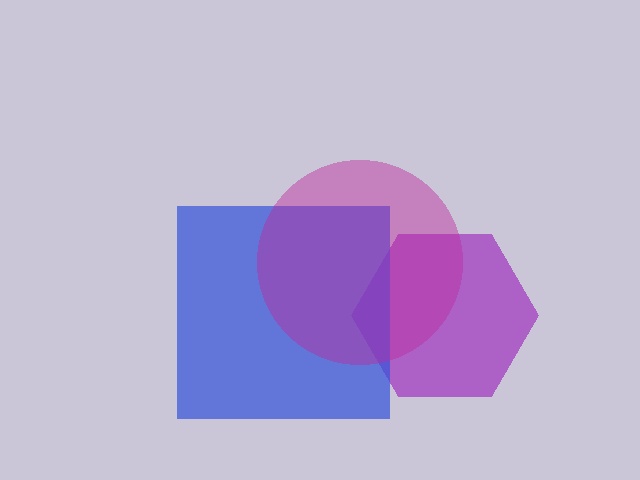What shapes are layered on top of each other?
The layered shapes are: a purple hexagon, a blue square, a magenta circle.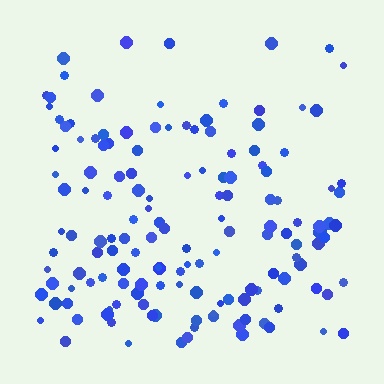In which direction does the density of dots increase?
From top to bottom, with the bottom side densest.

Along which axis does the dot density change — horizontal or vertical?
Vertical.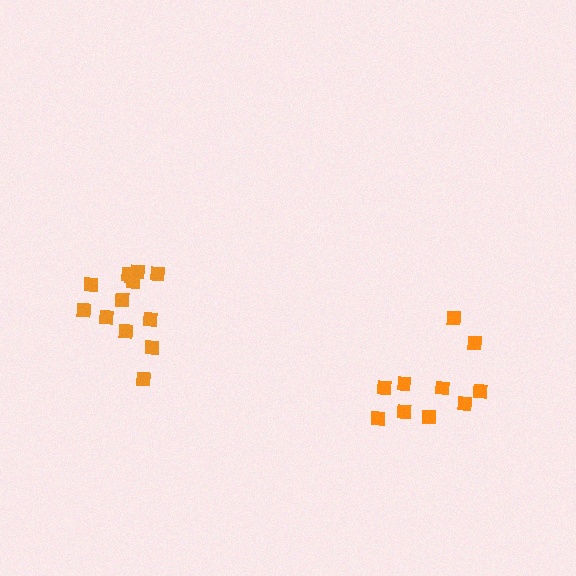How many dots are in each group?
Group 1: 10 dots, Group 2: 13 dots (23 total).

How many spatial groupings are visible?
There are 2 spatial groupings.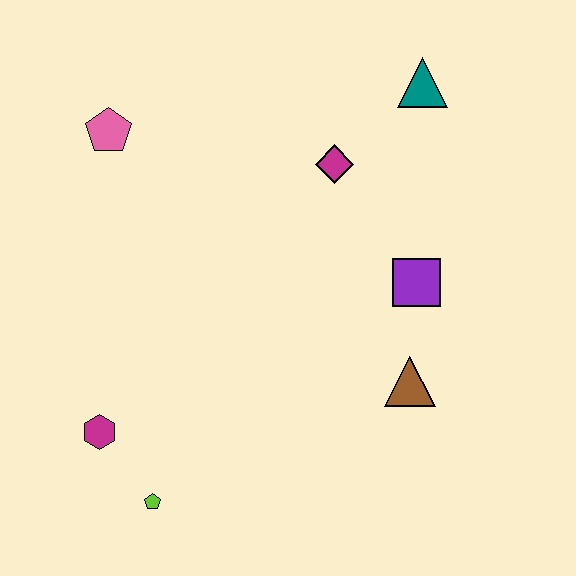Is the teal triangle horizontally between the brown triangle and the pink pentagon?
No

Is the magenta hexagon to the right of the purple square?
No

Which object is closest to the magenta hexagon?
The lime pentagon is closest to the magenta hexagon.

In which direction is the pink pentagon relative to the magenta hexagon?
The pink pentagon is above the magenta hexagon.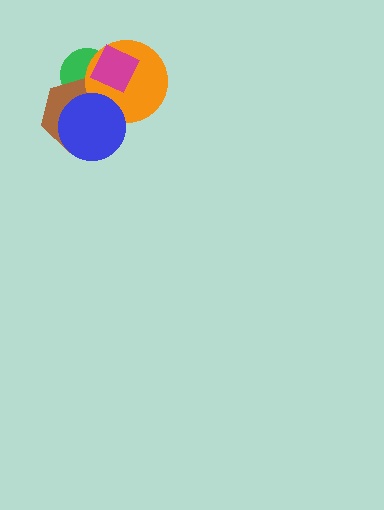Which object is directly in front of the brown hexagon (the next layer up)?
The orange circle is directly in front of the brown hexagon.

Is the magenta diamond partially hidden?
No, no other shape covers it.